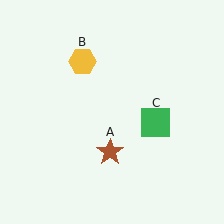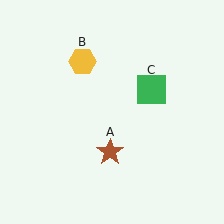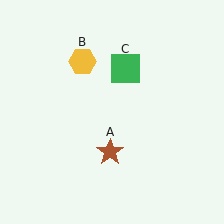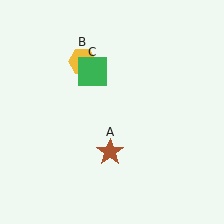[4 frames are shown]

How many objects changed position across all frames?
1 object changed position: green square (object C).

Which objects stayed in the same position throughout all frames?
Brown star (object A) and yellow hexagon (object B) remained stationary.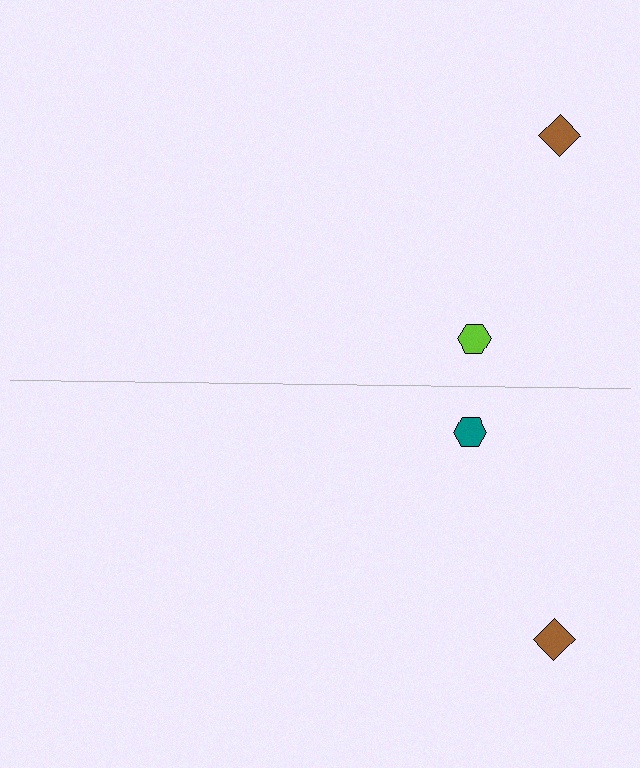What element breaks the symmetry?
The teal hexagon on the bottom side breaks the symmetry — its mirror counterpart is lime.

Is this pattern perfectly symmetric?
No, the pattern is not perfectly symmetric. The teal hexagon on the bottom side breaks the symmetry — its mirror counterpart is lime.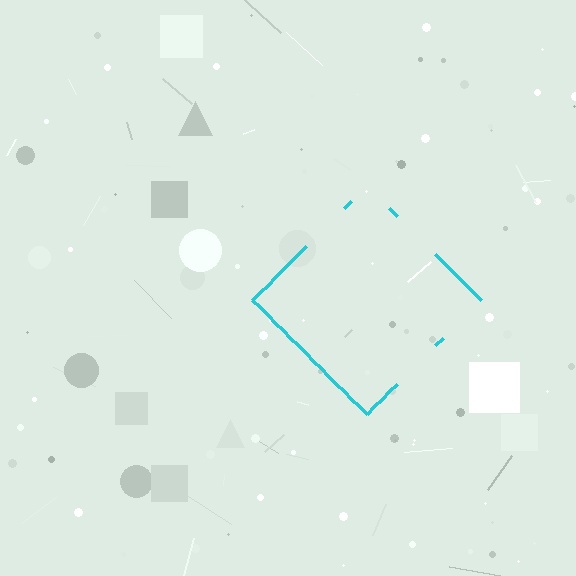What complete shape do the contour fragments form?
The contour fragments form a diamond.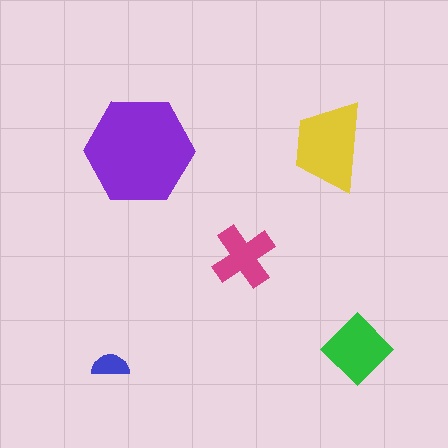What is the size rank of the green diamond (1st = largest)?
3rd.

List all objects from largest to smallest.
The purple hexagon, the yellow trapezoid, the green diamond, the magenta cross, the blue semicircle.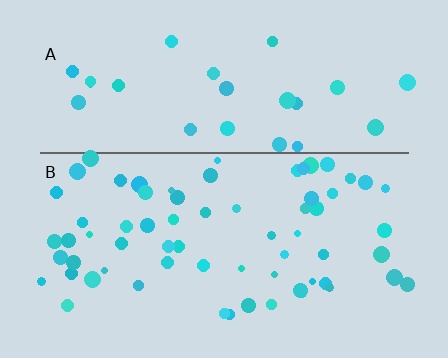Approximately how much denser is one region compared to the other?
Approximately 2.3× — region B over region A.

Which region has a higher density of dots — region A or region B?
B (the bottom).